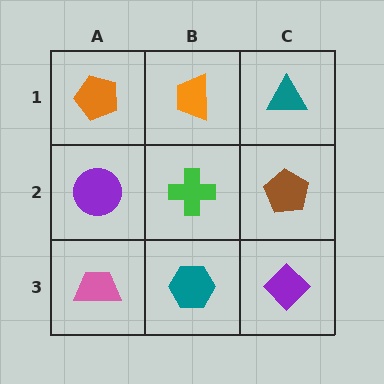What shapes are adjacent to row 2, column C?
A teal triangle (row 1, column C), a purple diamond (row 3, column C), a green cross (row 2, column B).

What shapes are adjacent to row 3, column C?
A brown pentagon (row 2, column C), a teal hexagon (row 3, column B).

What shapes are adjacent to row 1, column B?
A green cross (row 2, column B), an orange pentagon (row 1, column A), a teal triangle (row 1, column C).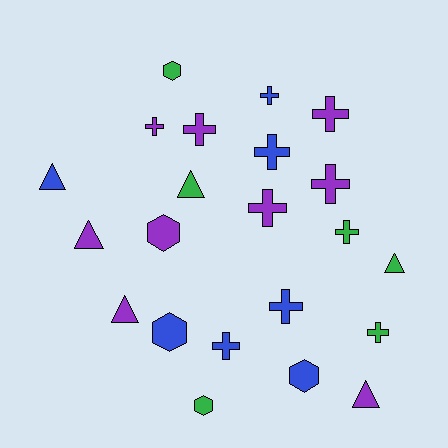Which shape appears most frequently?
Cross, with 11 objects.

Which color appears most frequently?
Purple, with 9 objects.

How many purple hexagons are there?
There is 1 purple hexagon.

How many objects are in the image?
There are 22 objects.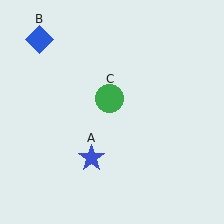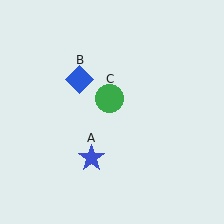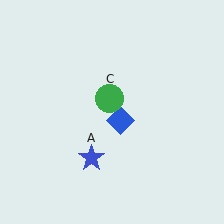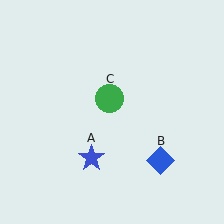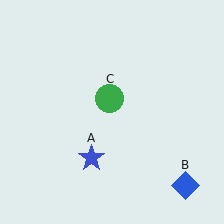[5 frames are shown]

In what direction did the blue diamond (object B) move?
The blue diamond (object B) moved down and to the right.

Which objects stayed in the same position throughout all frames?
Blue star (object A) and green circle (object C) remained stationary.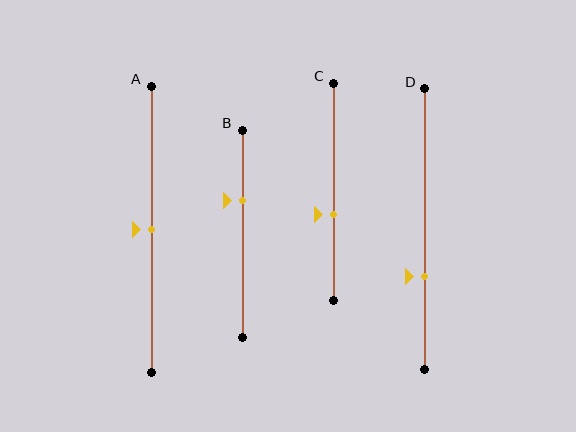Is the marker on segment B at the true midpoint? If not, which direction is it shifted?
No, the marker on segment B is shifted upward by about 16% of the segment length.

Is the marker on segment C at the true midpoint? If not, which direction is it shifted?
No, the marker on segment C is shifted downward by about 10% of the segment length.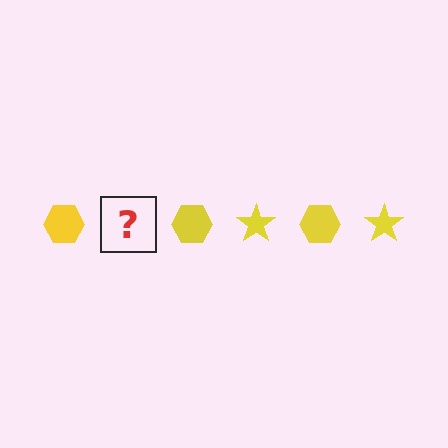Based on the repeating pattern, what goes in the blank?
The blank should be a yellow star.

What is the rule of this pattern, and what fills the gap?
The rule is that the pattern cycles through hexagon, star shapes in yellow. The gap should be filled with a yellow star.